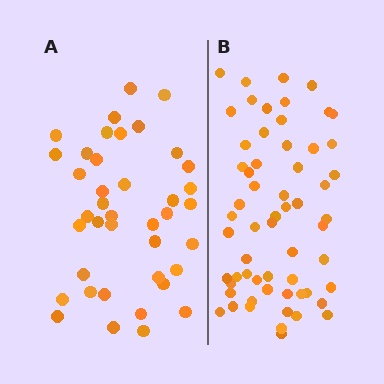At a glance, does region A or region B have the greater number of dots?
Region B (the right region) has more dots.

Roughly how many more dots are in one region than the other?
Region B has approximately 20 more dots than region A.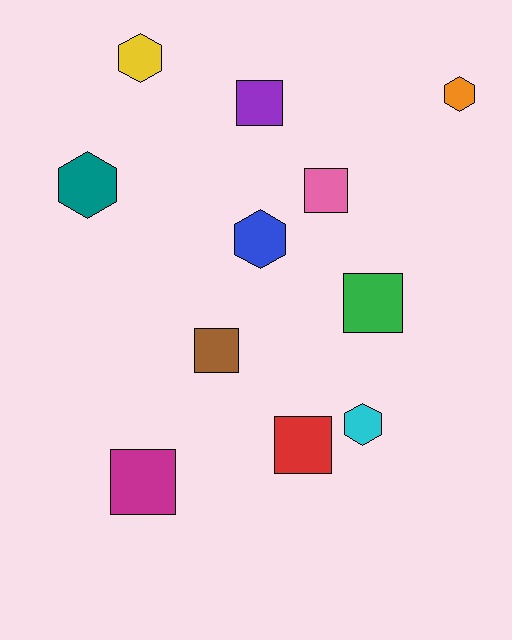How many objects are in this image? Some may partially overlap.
There are 11 objects.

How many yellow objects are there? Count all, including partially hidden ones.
There is 1 yellow object.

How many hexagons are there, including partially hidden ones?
There are 5 hexagons.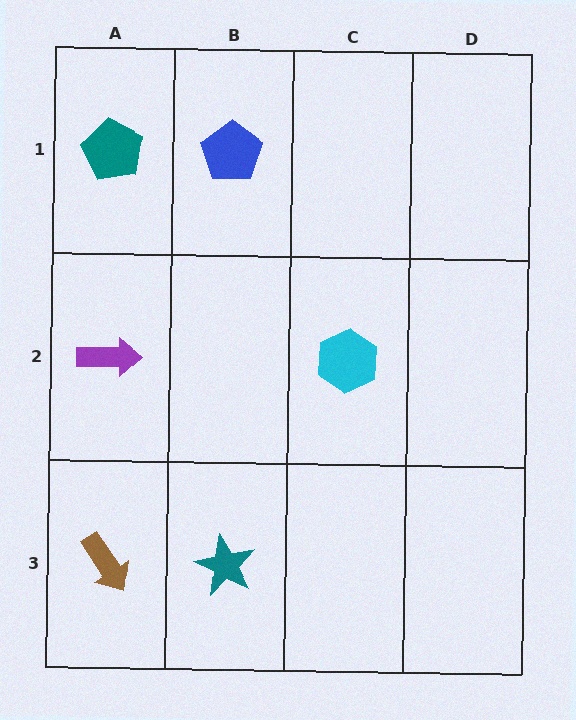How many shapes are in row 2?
2 shapes.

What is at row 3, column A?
A brown arrow.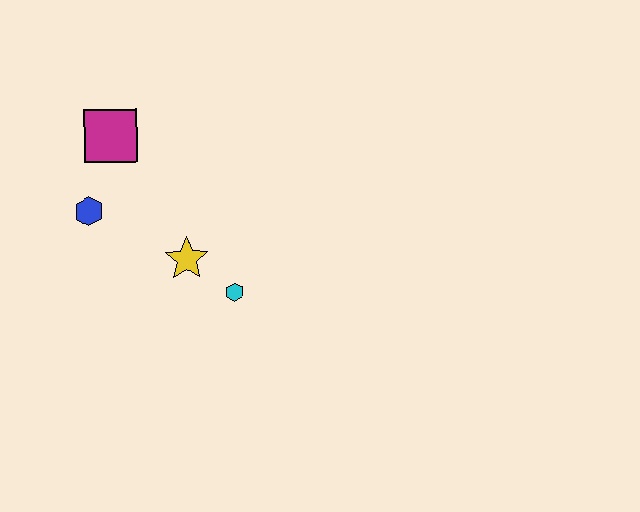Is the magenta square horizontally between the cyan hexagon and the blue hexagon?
Yes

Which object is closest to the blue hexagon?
The magenta square is closest to the blue hexagon.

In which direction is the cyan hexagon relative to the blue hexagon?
The cyan hexagon is to the right of the blue hexagon.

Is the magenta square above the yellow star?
Yes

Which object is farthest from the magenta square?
The cyan hexagon is farthest from the magenta square.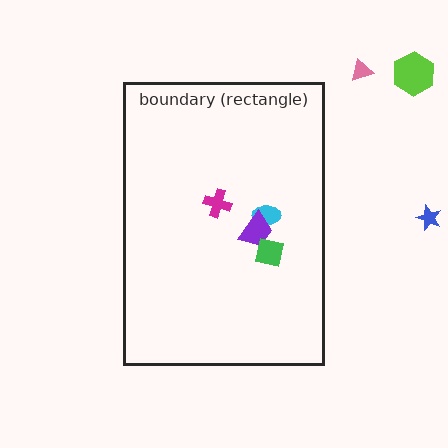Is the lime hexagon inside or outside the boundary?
Outside.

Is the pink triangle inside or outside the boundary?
Outside.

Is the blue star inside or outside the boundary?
Outside.